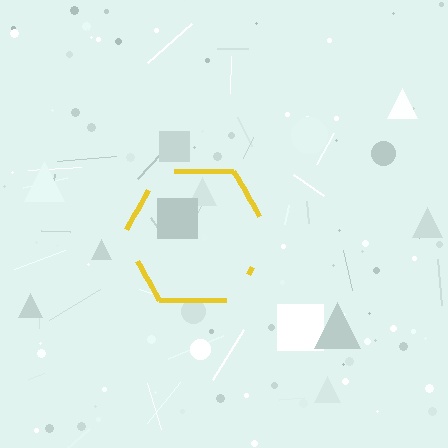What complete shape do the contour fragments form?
The contour fragments form a hexagon.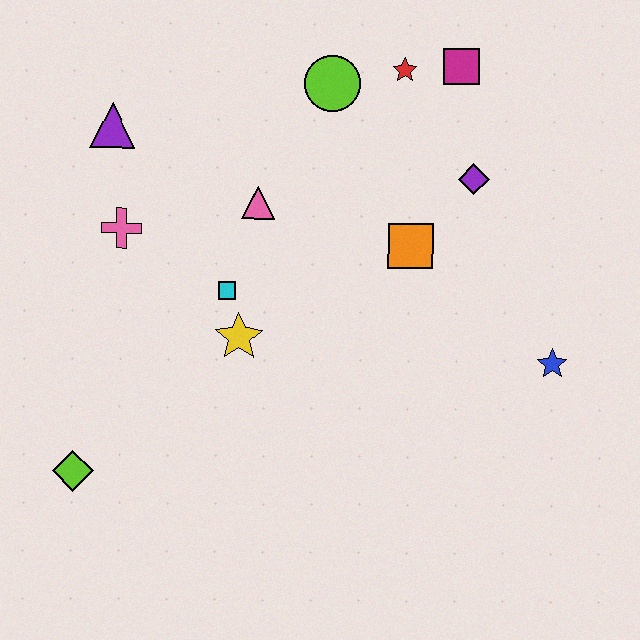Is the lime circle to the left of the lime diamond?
No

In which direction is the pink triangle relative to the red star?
The pink triangle is to the left of the red star.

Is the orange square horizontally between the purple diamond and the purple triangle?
Yes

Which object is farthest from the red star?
The lime diamond is farthest from the red star.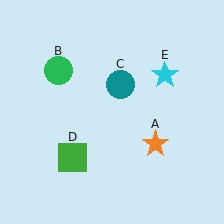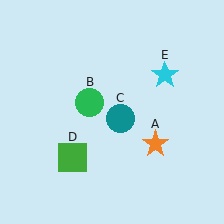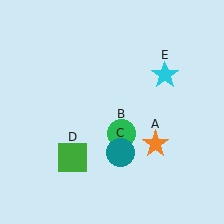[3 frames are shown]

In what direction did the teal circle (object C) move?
The teal circle (object C) moved down.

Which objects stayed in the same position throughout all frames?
Orange star (object A) and green square (object D) and cyan star (object E) remained stationary.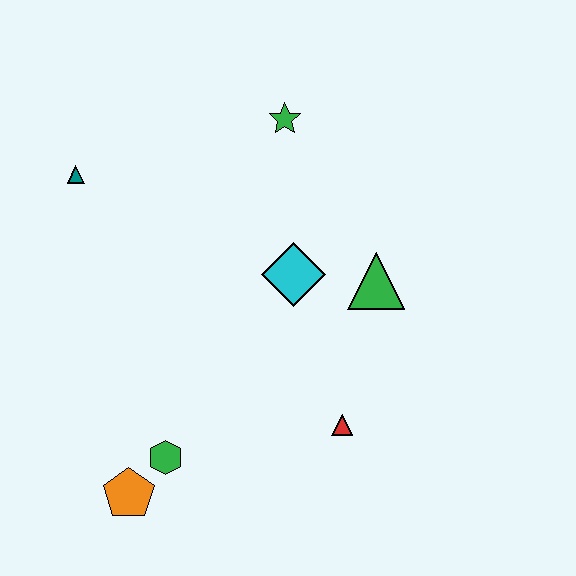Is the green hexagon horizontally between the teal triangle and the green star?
Yes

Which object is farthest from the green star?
The orange pentagon is farthest from the green star.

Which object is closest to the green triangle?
The cyan diamond is closest to the green triangle.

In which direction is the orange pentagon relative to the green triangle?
The orange pentagon is to the left of the green triangle.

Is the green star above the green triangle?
Yes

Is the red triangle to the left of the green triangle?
Yes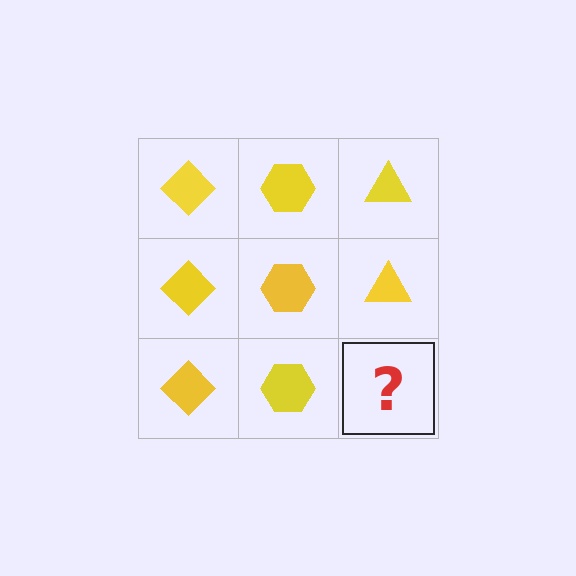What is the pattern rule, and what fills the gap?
The rule is that each column has a consistent shape. The gap should be filled with a yellow triangle.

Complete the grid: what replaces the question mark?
The question mark should be replaced with a yellow triangle.